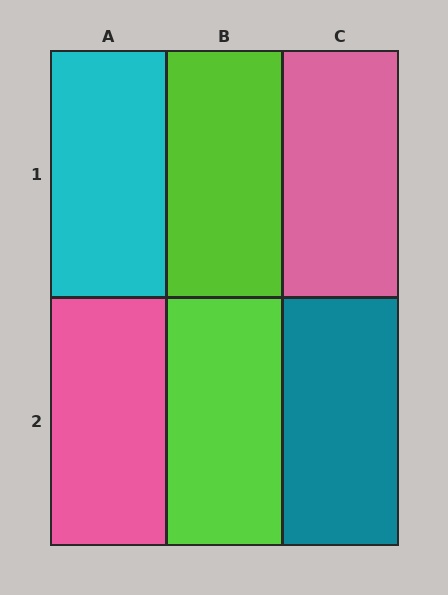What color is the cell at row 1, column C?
Pink.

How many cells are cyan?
1 cell is cyan.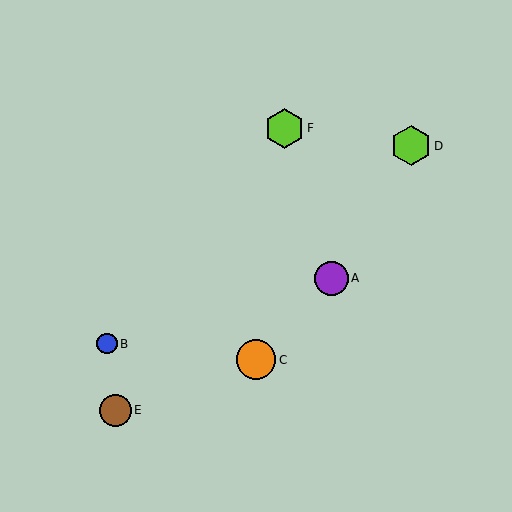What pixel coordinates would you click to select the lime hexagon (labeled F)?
Click at (285, 128) to select the lime hexagon F.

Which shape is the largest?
The lime hexagon (labeled D) is the largest.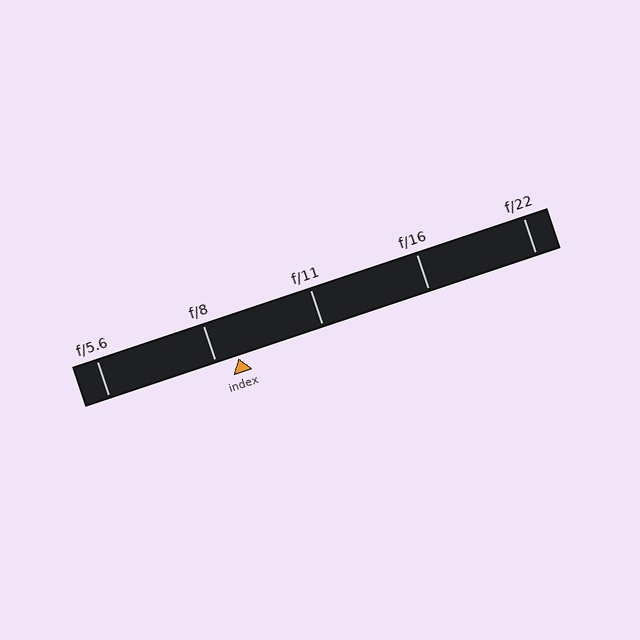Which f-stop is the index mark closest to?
The index mark is closest to f/8.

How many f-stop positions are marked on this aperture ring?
There are 5 f-stop positions marked.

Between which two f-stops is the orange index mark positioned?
The index mark is between f/8 and f/11.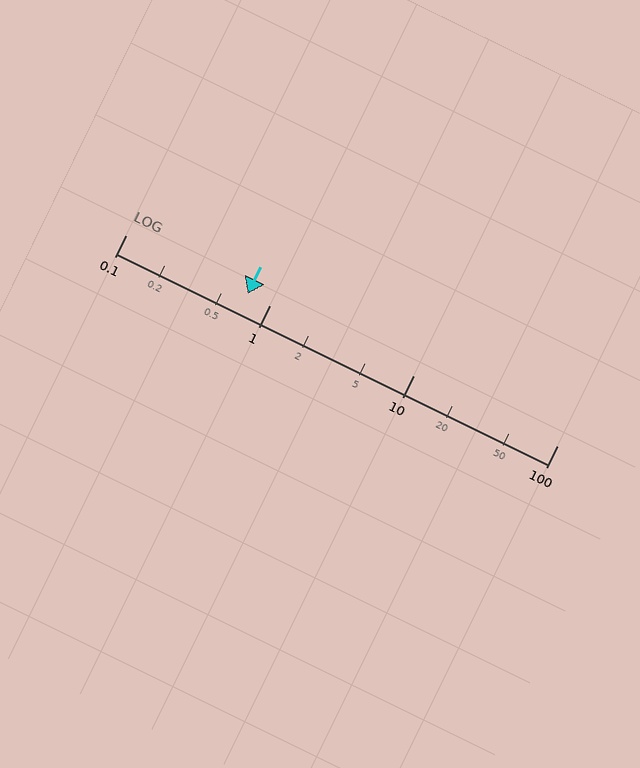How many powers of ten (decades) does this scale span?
The scale spans 3 decades, from 0.1 to 100.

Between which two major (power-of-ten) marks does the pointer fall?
The pointer is between 0.1 and 1.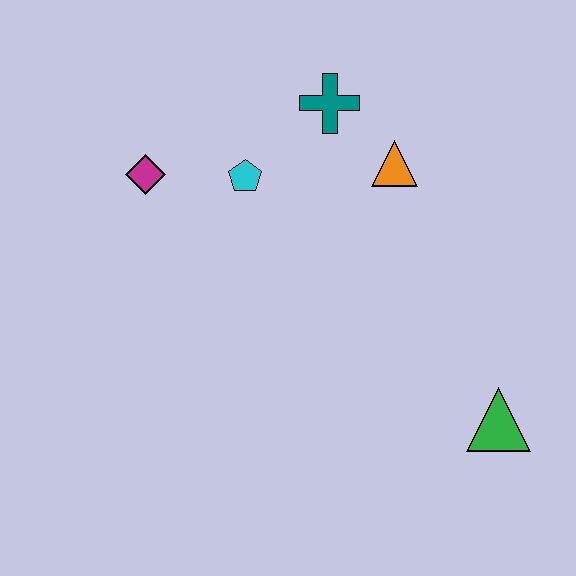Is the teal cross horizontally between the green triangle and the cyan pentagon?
Yes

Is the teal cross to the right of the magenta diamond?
Yes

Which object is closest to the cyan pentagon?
The magenta diamond is closest to the cyan pentagon.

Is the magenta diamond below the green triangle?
No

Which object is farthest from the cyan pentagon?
The green triangle is farthest from the cyan pentagon.